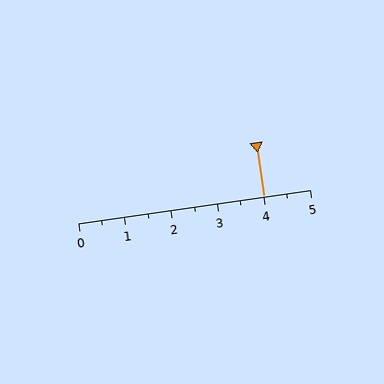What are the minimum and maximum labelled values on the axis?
The axis runs from 0 to 5.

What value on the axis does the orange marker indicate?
The marker indicates approximately 4.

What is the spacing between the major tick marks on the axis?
The major ticks are spaced 1 apart.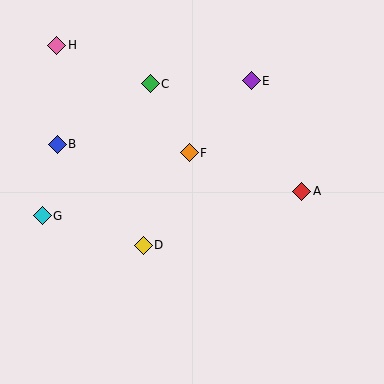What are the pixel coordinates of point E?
Point E is at (251, 81).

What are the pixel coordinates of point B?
Point B is at (57, 144).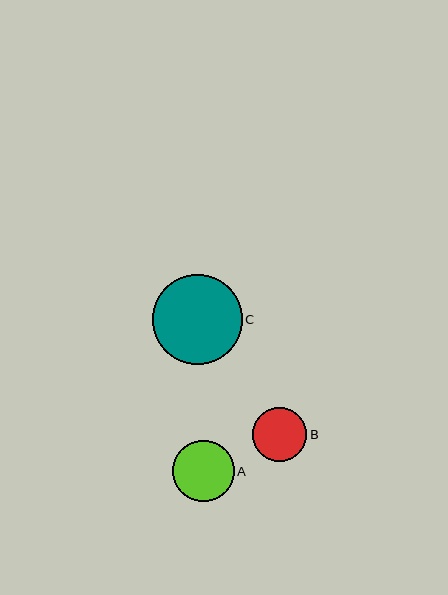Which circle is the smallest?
Circle B is the smallest with a size of approximately 54 pixels.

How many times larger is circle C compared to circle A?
Circle C is approximately 1.5 times the size of circle A.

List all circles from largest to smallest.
From largest to smallest: C, A, B.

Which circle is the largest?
Circle C is the largest with a size of approximately 89 pixels.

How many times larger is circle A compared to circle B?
Circle A is approximately 1.1 times the size of circle B.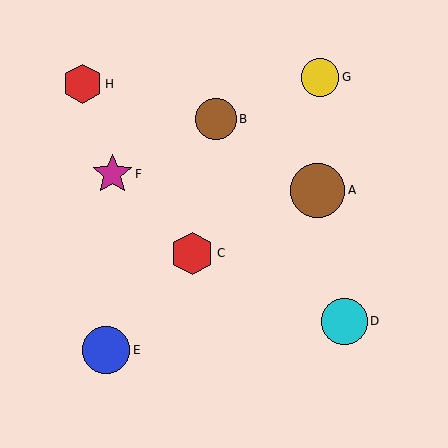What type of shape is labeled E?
Shape E is a blue circle.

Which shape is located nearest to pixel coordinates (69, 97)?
The red hexagon (labeled H) at (83, 84) is nearest to that location.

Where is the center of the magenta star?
The center of the magenta star is at (112, 174).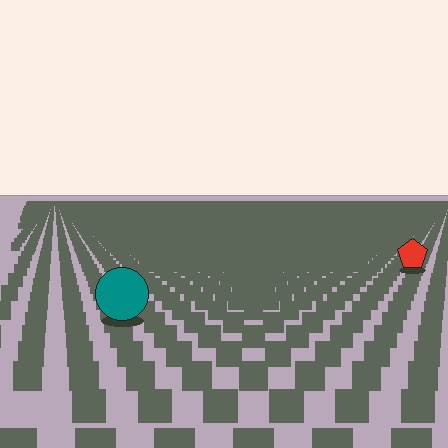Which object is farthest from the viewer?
The red pentagon is farthest from the viewer. It appears smaller and the ground texture around it is denser.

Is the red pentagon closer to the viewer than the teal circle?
No. The teal circle is closer — you can tell from the texture gradient: the ground texture is coarser near it.